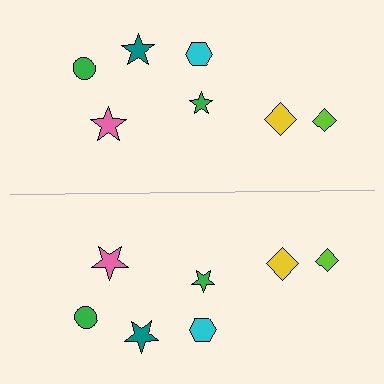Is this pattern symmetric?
Yes, this pattern has bilateral (reflection) symmetry.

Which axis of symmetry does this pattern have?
The pattern has a horizontal axis of symmetry running through the center of the image.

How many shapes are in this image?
There are 14 shapes in this image.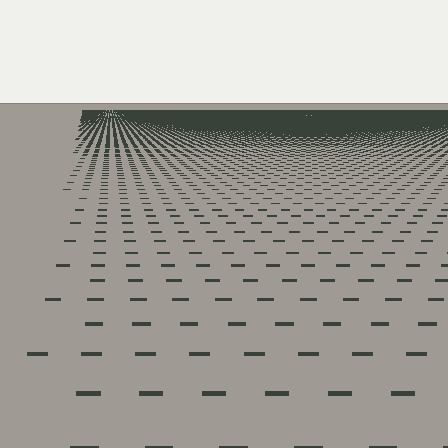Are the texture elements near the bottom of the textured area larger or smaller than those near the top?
Larger. Near the bottom, elements are closer to the viewer and appear at a bigger on-screen size.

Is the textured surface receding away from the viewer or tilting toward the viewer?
The surface is receding away from the viewer. Texture elements get smaller and denser toward the top.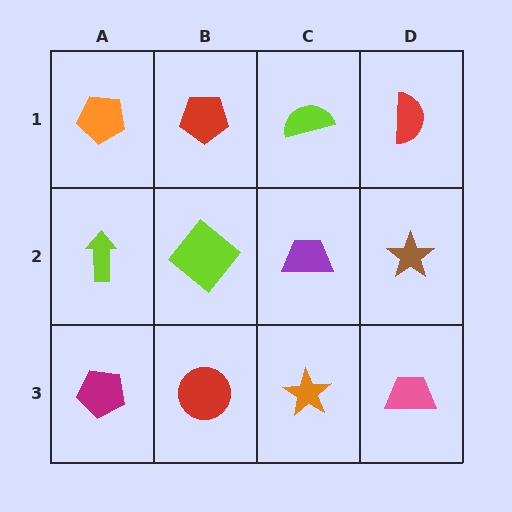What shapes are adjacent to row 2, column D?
A red semicircle (row 1, column D), a pink trapezoid (row 3, column D), a purple trapezoid (row 2, column C).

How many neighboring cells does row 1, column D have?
2.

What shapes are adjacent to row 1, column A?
A lime arrow (row 2, column A), a red pentagon (row 1, column B).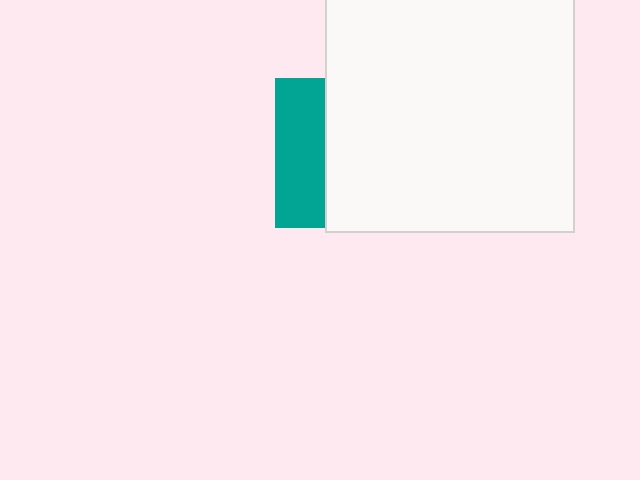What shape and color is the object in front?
The object in front is a white square.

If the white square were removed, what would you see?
You would see the complete teal square.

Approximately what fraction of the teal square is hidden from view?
Roughly 67% of the teal square is hidden behind the white square.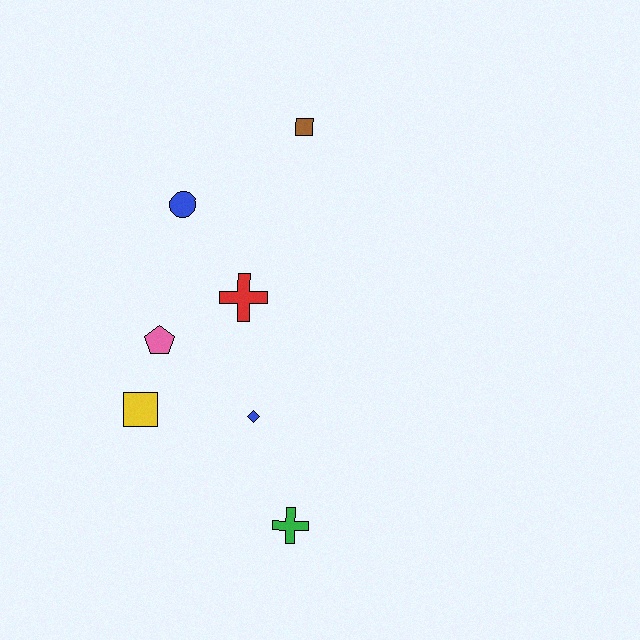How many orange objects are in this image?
There are no orange objects.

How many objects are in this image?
There are 7 objects.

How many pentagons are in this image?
There is 1 pentagon.